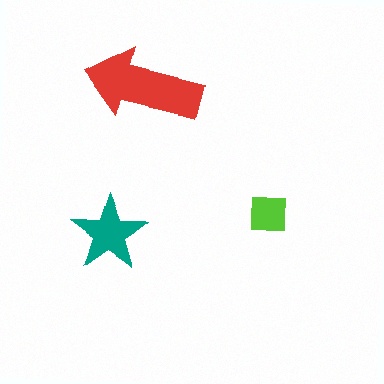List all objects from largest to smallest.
The red arrow, the teal star, the lime square.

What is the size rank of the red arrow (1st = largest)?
1st.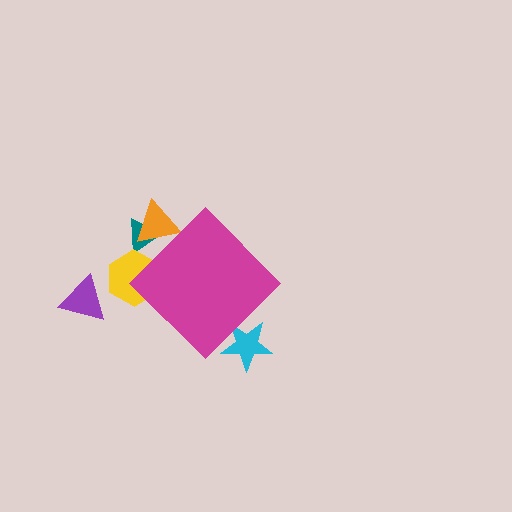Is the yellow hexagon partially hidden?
Yes, the yellow hexagon is partially hidden behind the magenta diamond.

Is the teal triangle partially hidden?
Yes, the teal triangle is partially hidden behind the magenta diamond.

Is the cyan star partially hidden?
Yes, the cyan star is partially hidden behind the magenta diamond.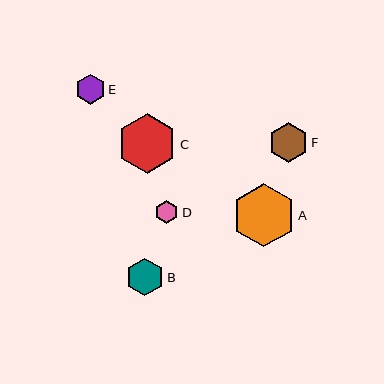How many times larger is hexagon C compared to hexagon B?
Hexagon C is approximately 1.6 times the size of hexagon B.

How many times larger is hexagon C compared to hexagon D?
Hexagon C is approximately 2.5 times the size of hexagon D.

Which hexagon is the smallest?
Hexagon D is the smallest with a size of approximately 23 pixels.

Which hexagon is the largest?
Hexagon A is the largest with a size of approximately 63 pixels.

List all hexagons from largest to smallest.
From largest to smallest: A, C, F, B, E, D.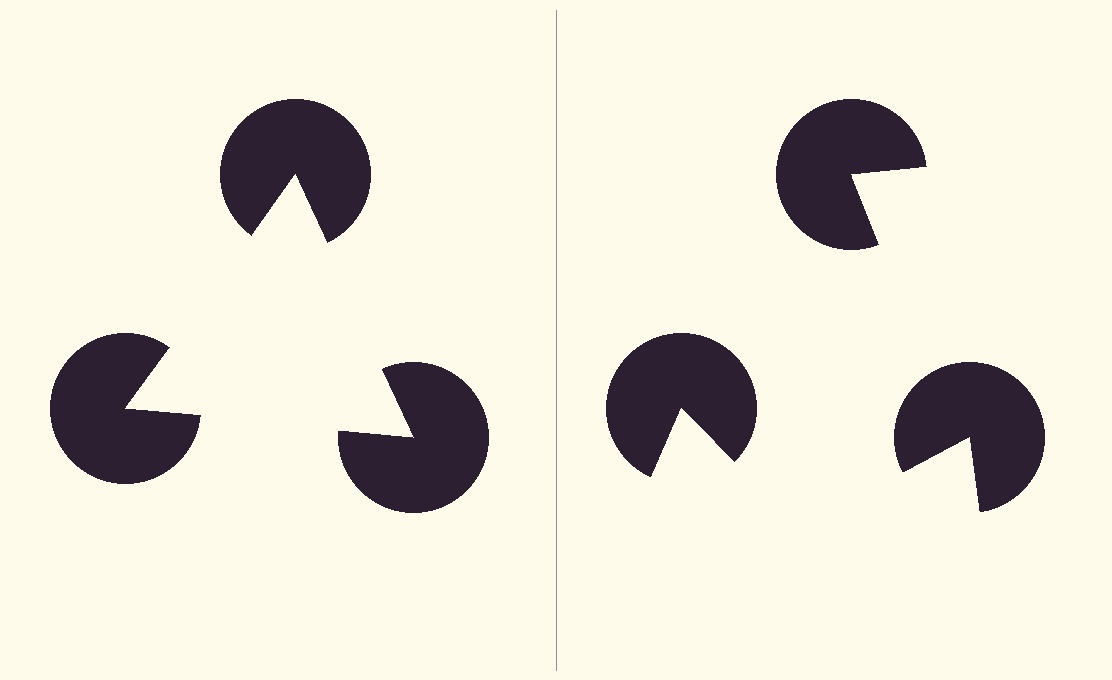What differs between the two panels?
The pac-man discs are positioned identically on both sides; only the wedge orientations differ. On the left they align to a triangle; on the right they are misaligned.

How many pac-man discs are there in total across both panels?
6 — 3 on each side.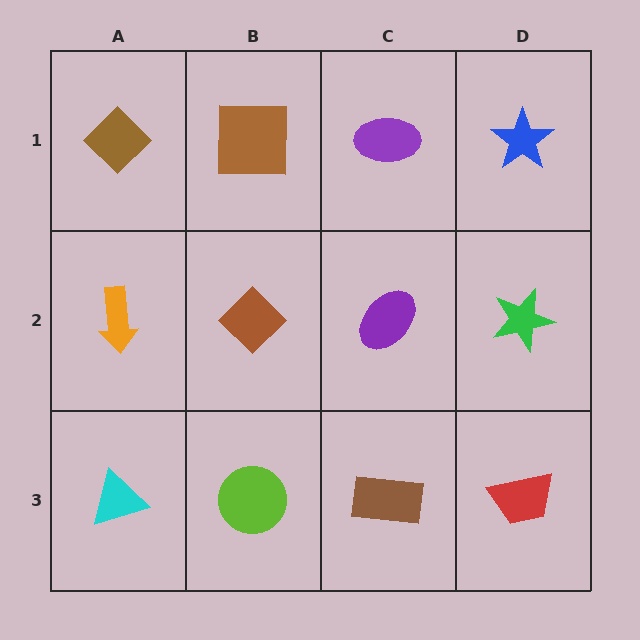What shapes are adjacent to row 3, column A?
An orange arrow (row 2, column A), a lime circle (row 3, column B).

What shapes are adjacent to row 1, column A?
An orange arrow (row 2, column A), a brown square (row 1, column B).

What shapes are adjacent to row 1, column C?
A purple ellipse (row 2, column C), a brown square (row 1, column B), a blue star (row 1, column D).